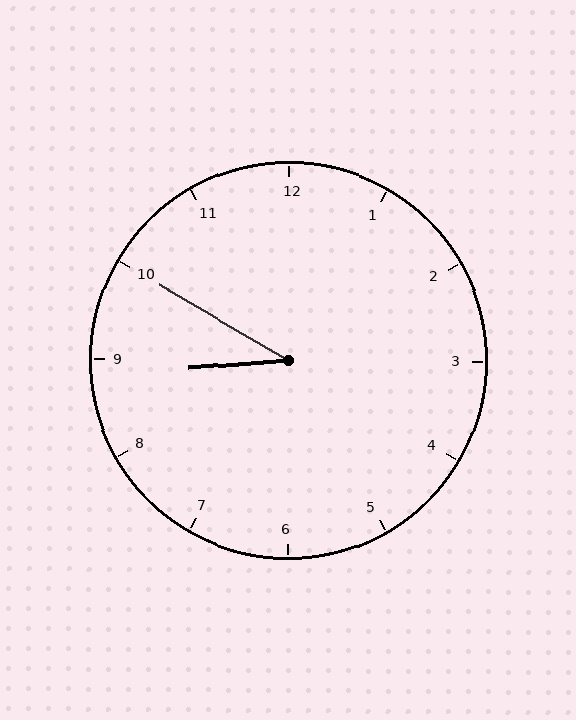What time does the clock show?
8:50.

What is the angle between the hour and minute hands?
Approximately 35 degrees.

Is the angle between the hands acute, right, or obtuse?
It is acute.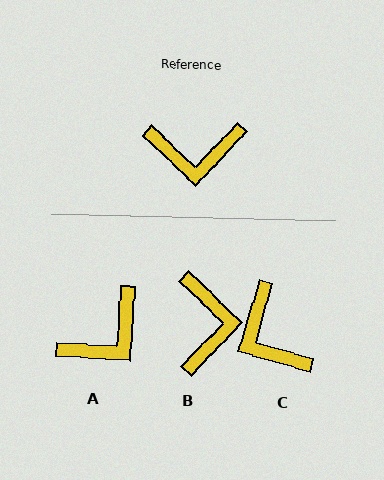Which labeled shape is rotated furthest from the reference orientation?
B, about 90 degrees away.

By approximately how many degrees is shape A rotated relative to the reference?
Approximately 40 degrees counter-clockwise.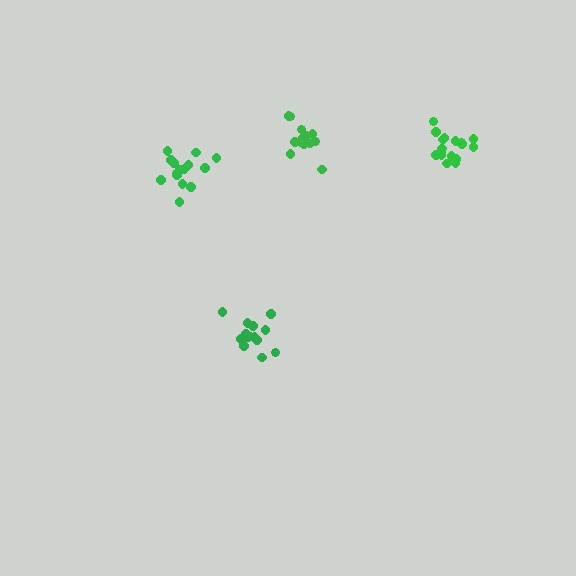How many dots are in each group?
Group 1: 13 dots, Group 2: 15 dots, Group 3: 14 dots, Group 4: 17 dots (59 total).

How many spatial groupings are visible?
There are 4 spatial groupings.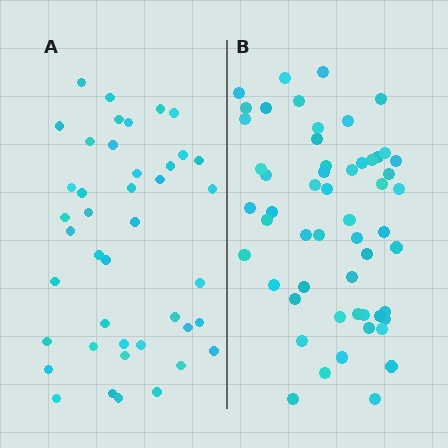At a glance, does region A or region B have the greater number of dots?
Region B (the right region) has more dots.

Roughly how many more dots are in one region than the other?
Region B has approximately 15 more dots than region A.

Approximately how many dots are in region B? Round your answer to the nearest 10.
About 60 dots. (The exact count is 55, which rounds to 60.)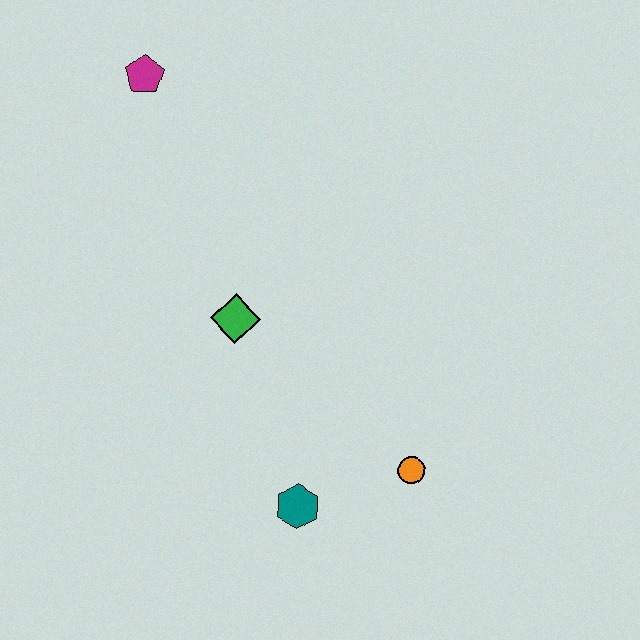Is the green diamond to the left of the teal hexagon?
Yes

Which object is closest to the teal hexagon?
The orange circle is closest to the teal hexagon.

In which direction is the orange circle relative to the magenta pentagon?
The orange circle is below the magenta pentagon.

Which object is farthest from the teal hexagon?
The magenta pentagon is farthest from the teal hexagon.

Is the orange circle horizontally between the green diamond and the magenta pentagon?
No